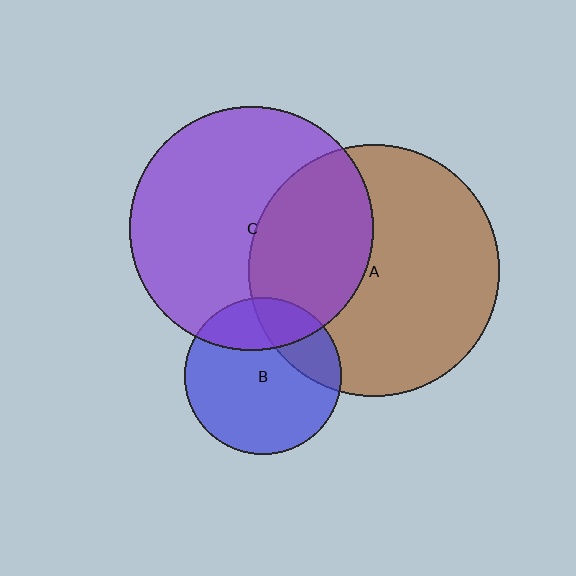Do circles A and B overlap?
Yes.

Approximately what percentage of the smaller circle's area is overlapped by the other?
Approximately 25%.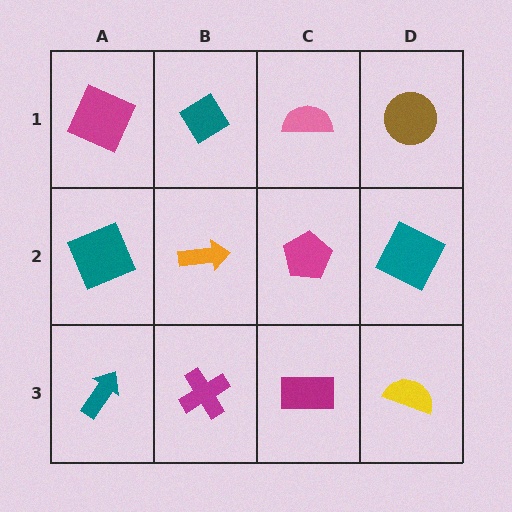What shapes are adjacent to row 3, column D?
A teal square (row 2, column D), a magenta rectangle (row 3, column C).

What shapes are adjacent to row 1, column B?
An orange arrow (row 2, column B), a magenta square (row 1, column A), a pink semicircle (row 1, column C).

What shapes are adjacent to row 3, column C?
A magenta pentagon (row 2, column C), a magenta cross (row 3, column B), a yellow semicircle (row 3, column D).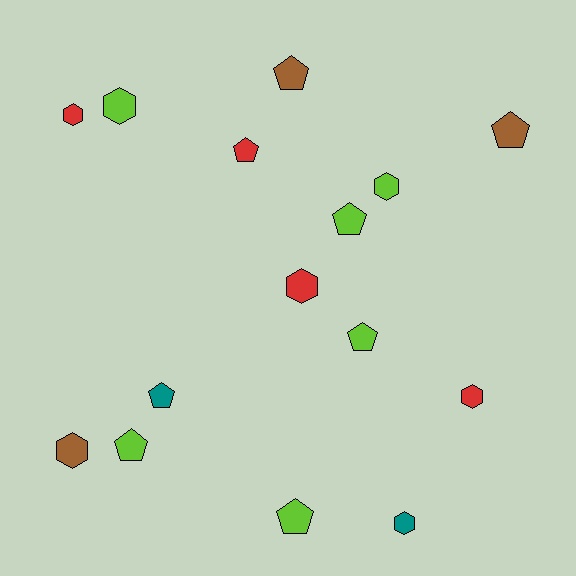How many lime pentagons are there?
There are 4 lime pentagons.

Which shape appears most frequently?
Pentagon, with 8 objects.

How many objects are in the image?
There are 15 objects.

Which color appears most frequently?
Lime, with 6 objects.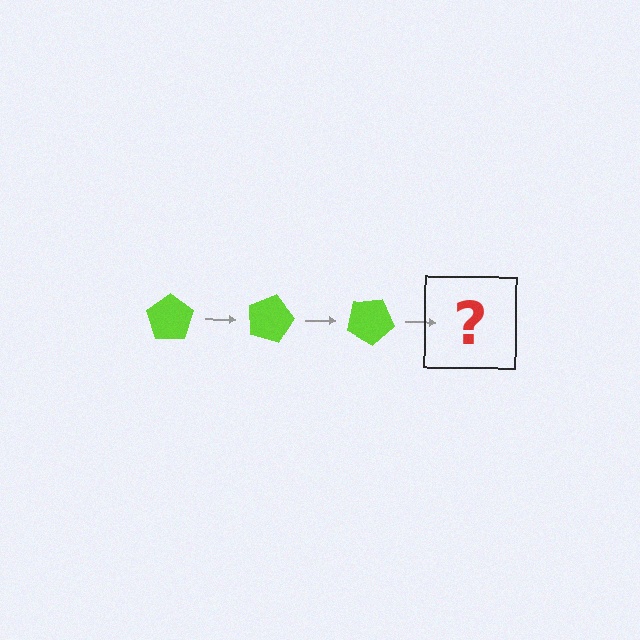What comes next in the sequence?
The next element should be a lime pentagon rotated 45 degrees.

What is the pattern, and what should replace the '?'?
The pattern is that the pentagon rotates 15 degrees each step. The '?' should be a lime pentagon rotated 45 degrees.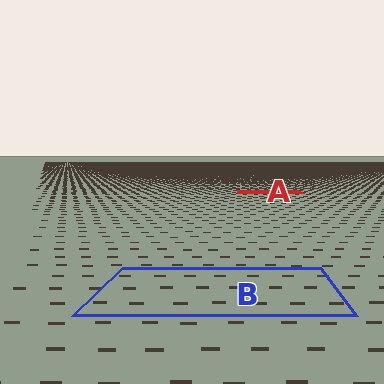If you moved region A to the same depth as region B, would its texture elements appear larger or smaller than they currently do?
They would appear larger. At a closer depth, the same texture elements are projected at a bigger on-screen size.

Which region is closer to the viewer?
Region B is closer. The texture elements there are larger and more spread out.